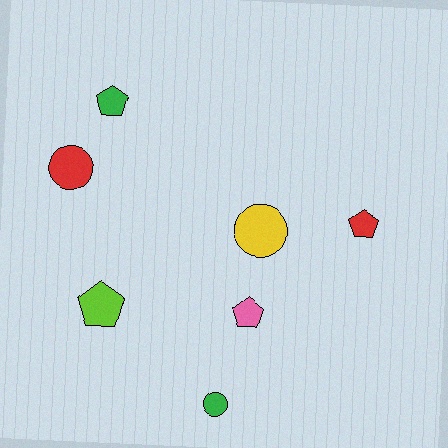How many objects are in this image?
There are 7 objects.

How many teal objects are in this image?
There are no teal objects.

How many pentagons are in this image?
There are 4 pentagons.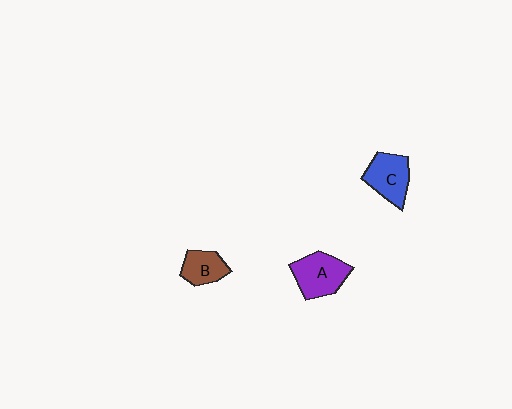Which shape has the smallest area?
Shape B (brown).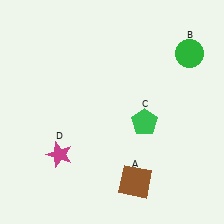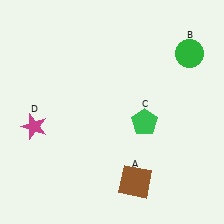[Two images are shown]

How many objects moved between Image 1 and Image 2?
1 object moved between the two images.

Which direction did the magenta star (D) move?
The magenta star (D) moved up.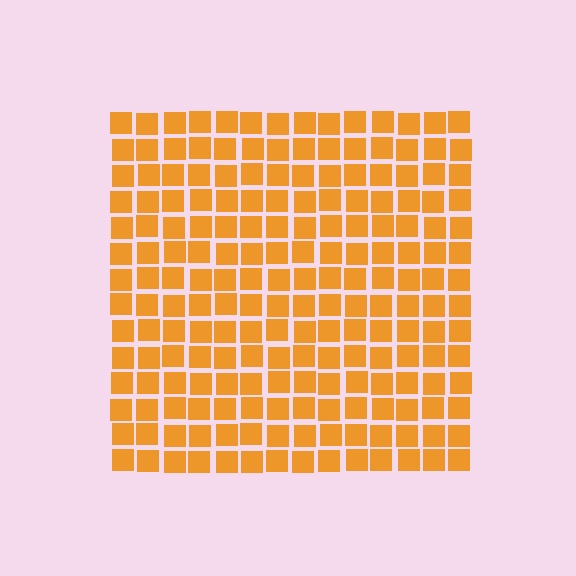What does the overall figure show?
The overall figure shows a square.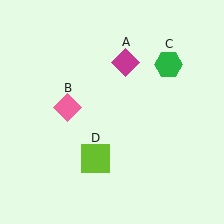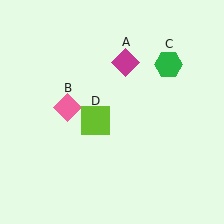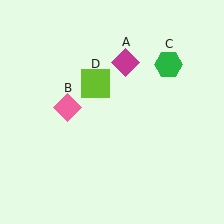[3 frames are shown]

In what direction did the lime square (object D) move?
The lime square (object D) moved up.